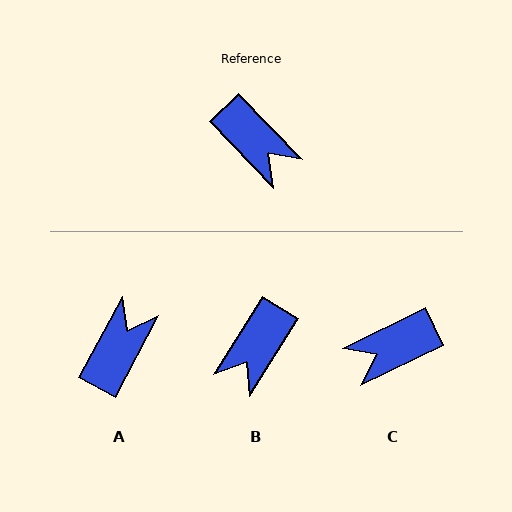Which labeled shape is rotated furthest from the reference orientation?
C, about 108 degrees away.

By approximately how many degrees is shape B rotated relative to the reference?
Approximately 76 degrees clockwise.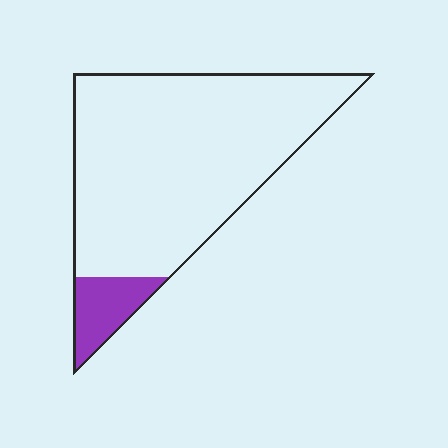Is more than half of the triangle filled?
No.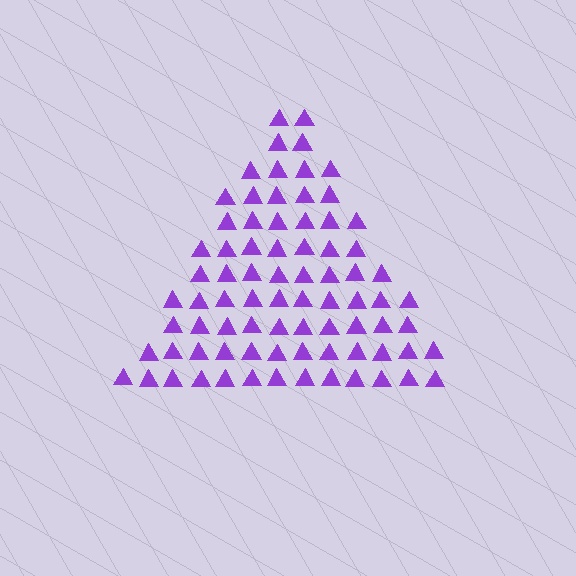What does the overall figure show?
The overall figure shows a triangle.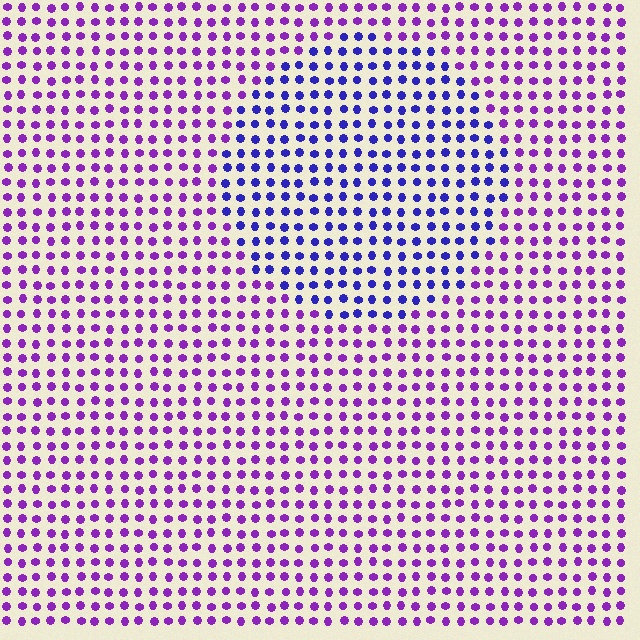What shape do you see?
I see a circle.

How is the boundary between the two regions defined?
The boundary is defined purely by a slight shift in hue (about 38 degrees). Spacing, size, and orientation are identical on both sides.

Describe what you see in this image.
The image is filled with small purple elements in a uniform arrangement. A circle-shaped region is visible where the elements are tinted to a slightly different hue, forming a subtle color boundary.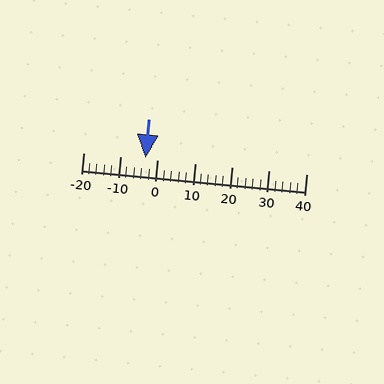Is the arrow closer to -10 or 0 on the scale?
The arrow is closer to 0.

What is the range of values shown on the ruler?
The ruler shows values from -20 to 40.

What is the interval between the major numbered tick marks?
The major tick marks are spaced 10 units apart.